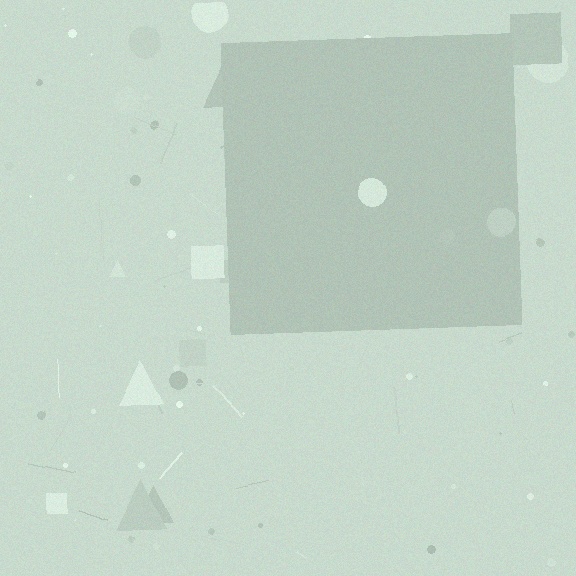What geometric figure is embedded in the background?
A square is embedded in the background.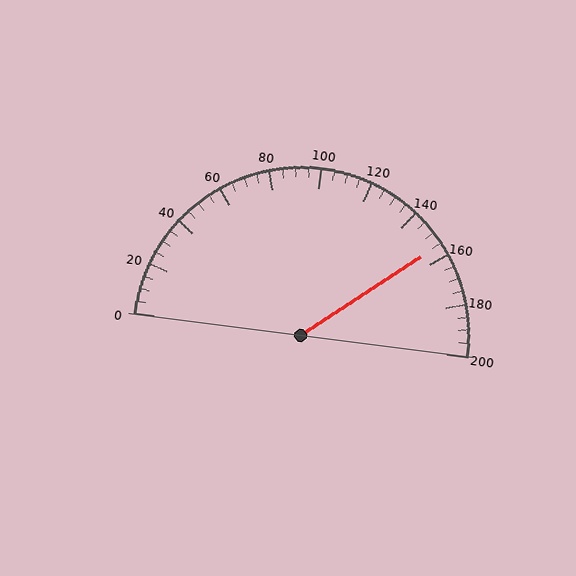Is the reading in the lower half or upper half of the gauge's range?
The reading is in the upper half of the range (0 to 200).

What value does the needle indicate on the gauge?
The needle indicates approximately 155.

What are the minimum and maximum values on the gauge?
The gauge ranges from 0 to 200.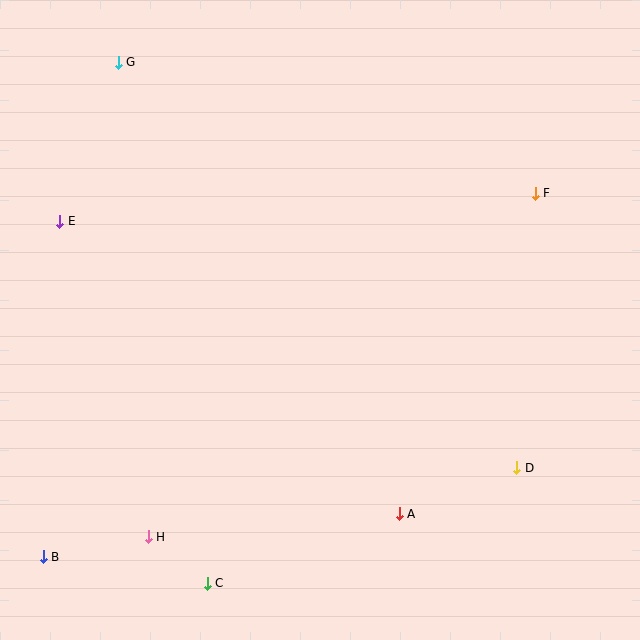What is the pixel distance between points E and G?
The distance between E and G is 169 pixels.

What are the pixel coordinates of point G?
Point G is at (118, 62).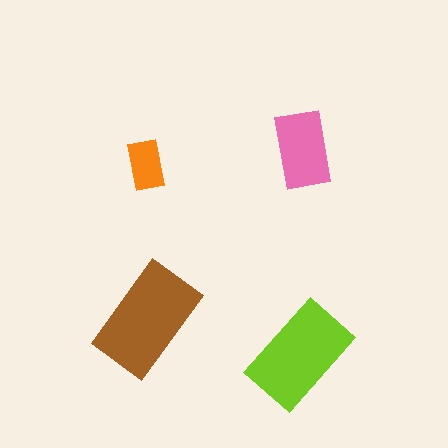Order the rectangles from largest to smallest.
the brown one, the lime one, the pink one, the orange one.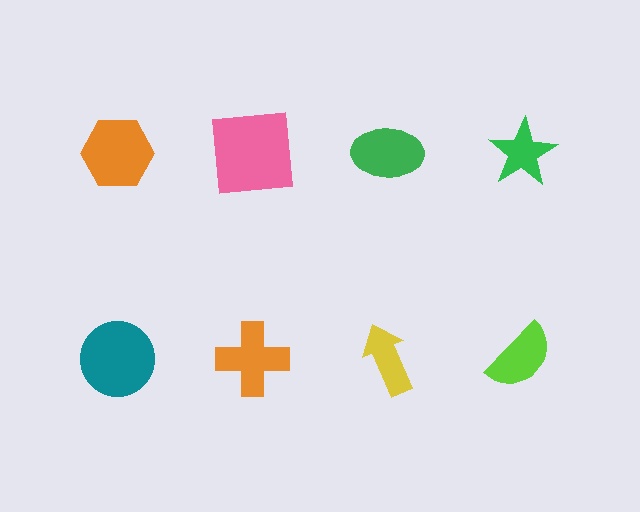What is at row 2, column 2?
An orange cross.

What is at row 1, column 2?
A pink square.